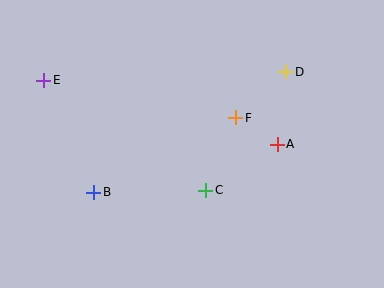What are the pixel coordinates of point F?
Point F is at (236, 118).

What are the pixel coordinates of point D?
Point D is at (286, 72).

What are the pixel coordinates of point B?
Point B is at (94, 192).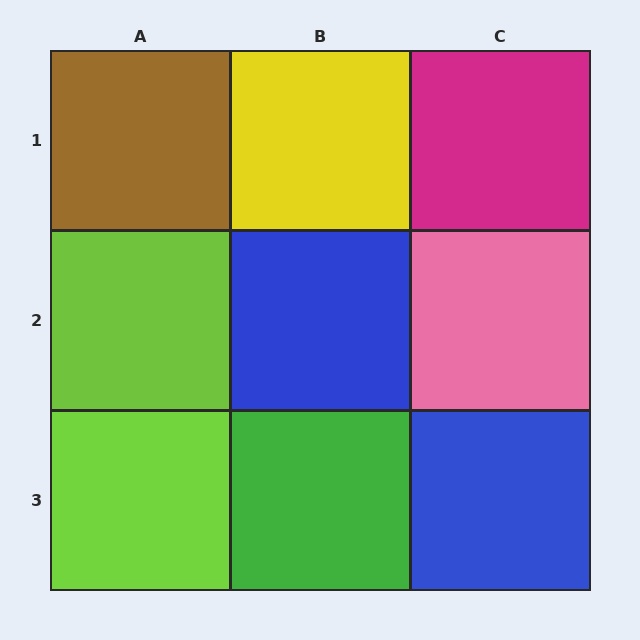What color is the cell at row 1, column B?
Yellow.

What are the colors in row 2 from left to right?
Lime, blue, pink.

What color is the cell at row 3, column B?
Green.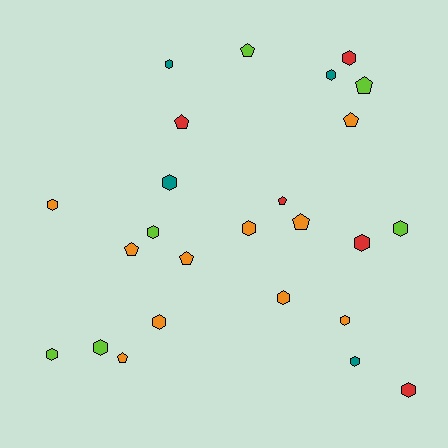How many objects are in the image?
There are 25 objects.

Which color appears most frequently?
Orange, with 10 objects.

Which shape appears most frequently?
Hexagon, with 16 objects.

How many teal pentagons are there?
There are no teal pentagons.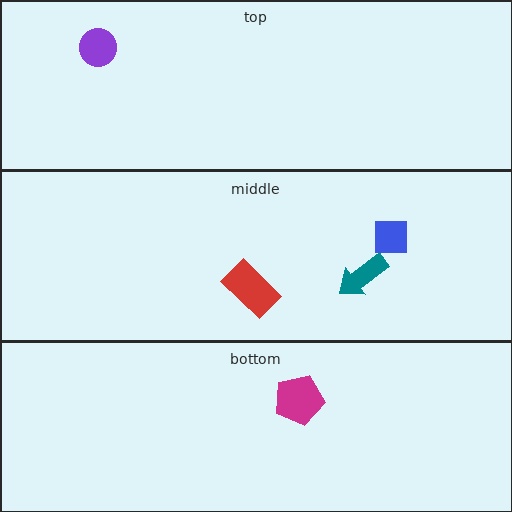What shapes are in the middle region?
The red rectangle, the teal arrow, the blue square.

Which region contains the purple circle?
The top region.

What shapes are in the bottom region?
The magenta pentagon.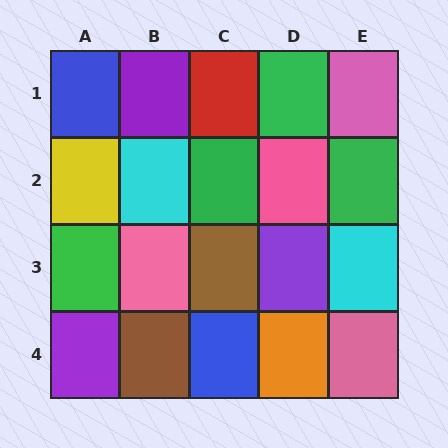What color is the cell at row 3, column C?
Brown.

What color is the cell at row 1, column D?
Green.